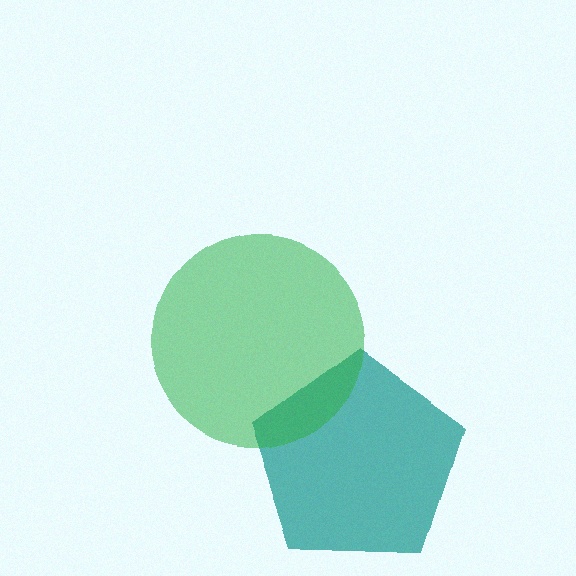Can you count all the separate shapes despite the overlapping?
Yes, there are 2 separate shapes.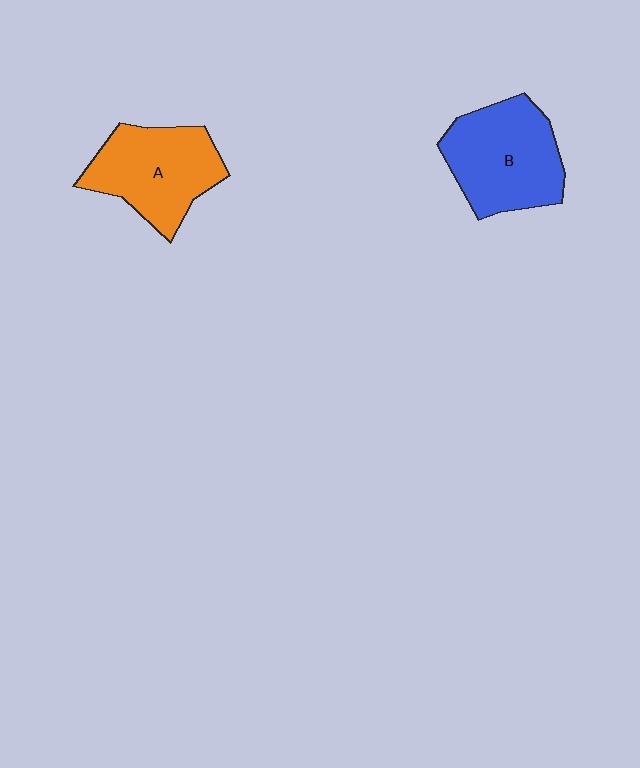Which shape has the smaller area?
Shape A (orange).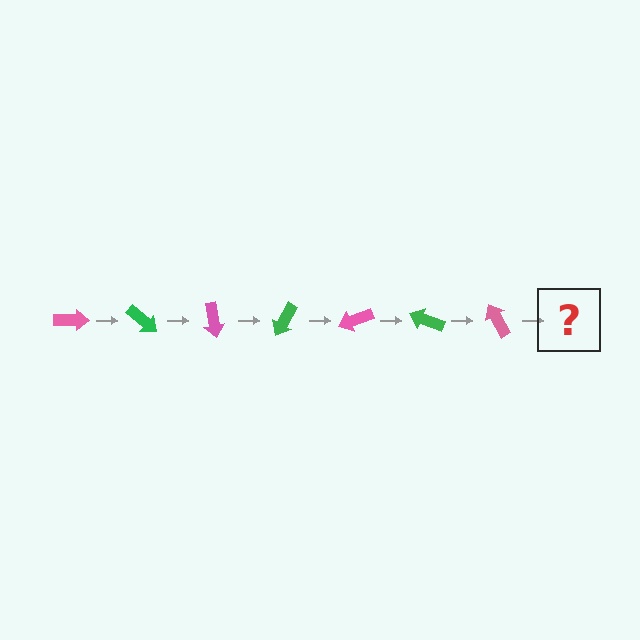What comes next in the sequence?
The next element should be a green arrow, rotated 280 degrees from the start.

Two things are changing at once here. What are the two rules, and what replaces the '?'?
The two rules are that it rotates 40 degrees each step and the color cycles through pink and green. The '?' should be a green arrow, rotated 280 degrees from the start.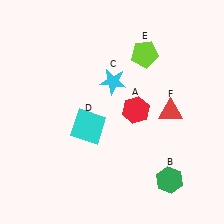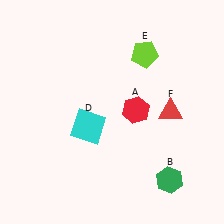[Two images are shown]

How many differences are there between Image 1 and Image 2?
There is 1 difference between the two images.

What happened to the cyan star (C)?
The cyan star (C) was removed in Image 2. It was in the top-right area of Image 1.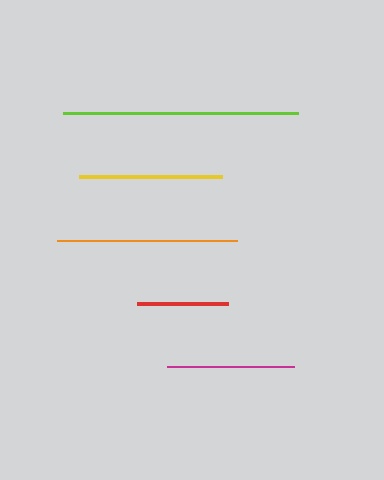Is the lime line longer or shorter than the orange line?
The lime line is longer than the orange line.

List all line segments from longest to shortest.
From longest to shortest: lime, orange, yellow, magenta, red.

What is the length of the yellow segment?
The yellow segment is approximately 143 pixels long.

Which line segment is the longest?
The lime line is the longest at approximately 235 pixels.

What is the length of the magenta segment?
The magenta segment is approximately 128 pixels long.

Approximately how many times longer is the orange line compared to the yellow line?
The orange line is approximately 1.3 times the length of the yellow line.